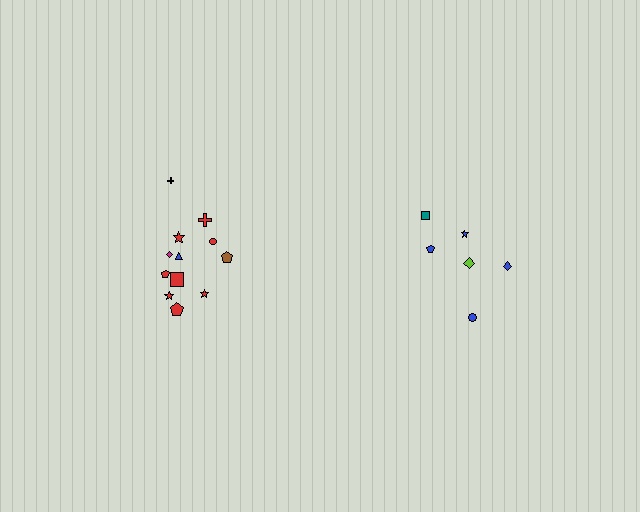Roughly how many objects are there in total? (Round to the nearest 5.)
Roughly 20 objects in total.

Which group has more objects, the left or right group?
The left group.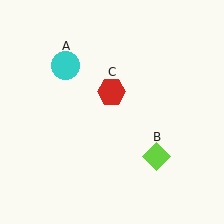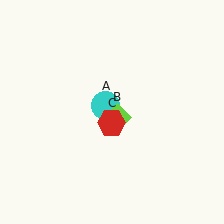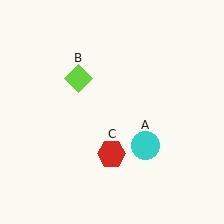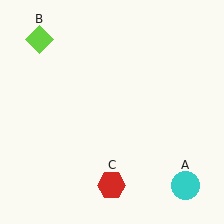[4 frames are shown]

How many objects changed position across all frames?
3 objects changed position: cyan circle (object A), lime diamond (object B), red hexagon (object C).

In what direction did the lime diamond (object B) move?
The lime diamond (object B) moved up and to the left.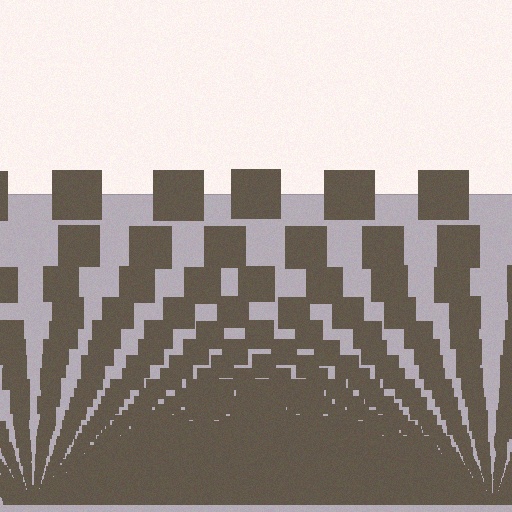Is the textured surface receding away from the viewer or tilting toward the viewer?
The surface appears to tilt toward the viewer. Texture elements get larger and sparser toward the top.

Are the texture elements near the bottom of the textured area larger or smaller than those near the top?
Smaller. The gradient is inverted — elements near the bottom are smaller and denser.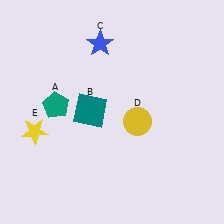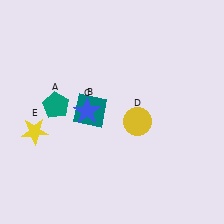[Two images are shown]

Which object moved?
The blue star (C) moved down.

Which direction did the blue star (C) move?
The blue star (C) moved down.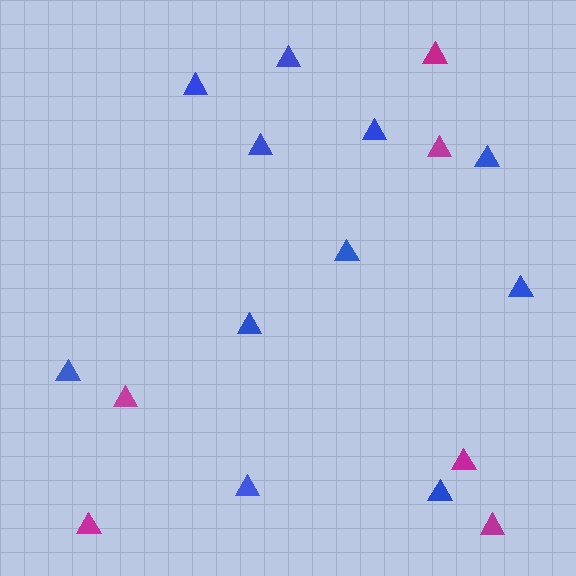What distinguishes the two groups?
There are 2 groups: one group of blue triangles (11) and one group of magenta triangles (6).